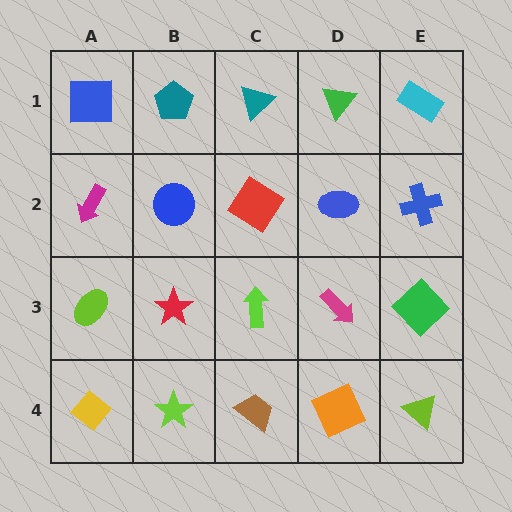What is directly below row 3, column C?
A brown trapezoid.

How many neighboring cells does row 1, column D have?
3.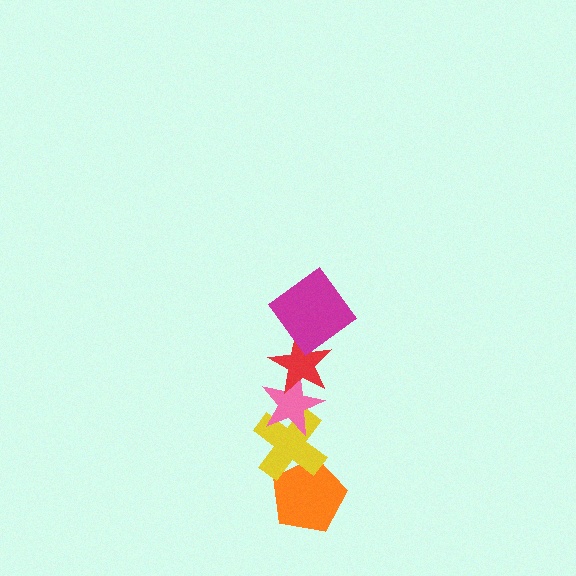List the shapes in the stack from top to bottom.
From top to bottom: the magenta diamond, the red star, the pink star, the yellow cross, the orange pentagon.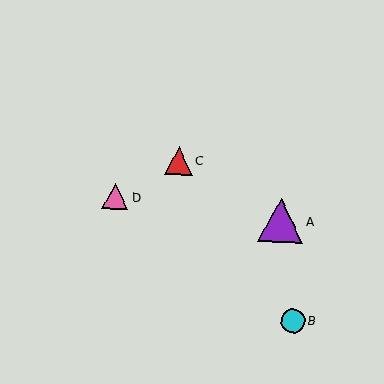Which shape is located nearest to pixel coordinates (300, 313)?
The cyan circle (labeled B) at (293, 321) is nearest to that location.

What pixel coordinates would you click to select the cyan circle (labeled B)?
Click at (293, 321) to select the cyan circle B.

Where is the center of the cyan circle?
The center of the cyan circle is at (293, 321).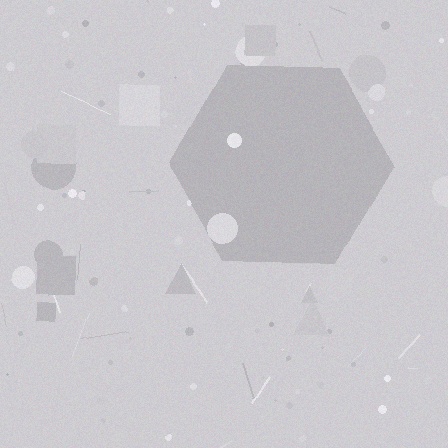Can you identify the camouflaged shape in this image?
The camouflaged shape is a hexagon.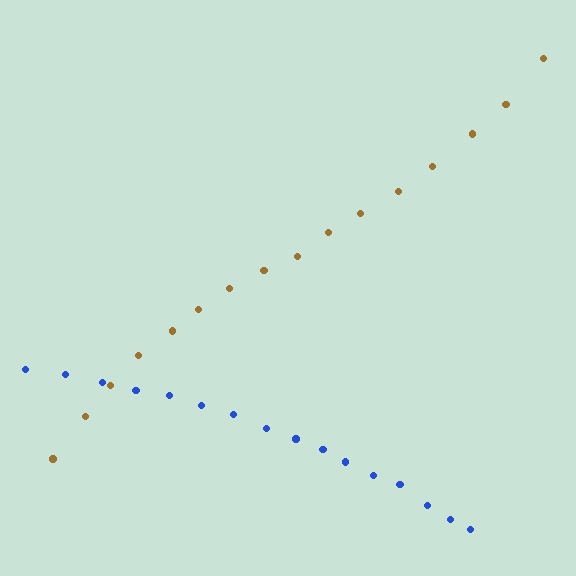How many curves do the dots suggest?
There are 2 distinct paths.